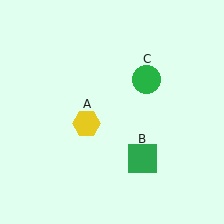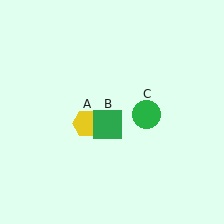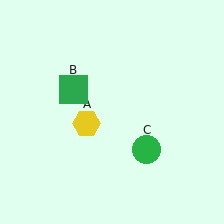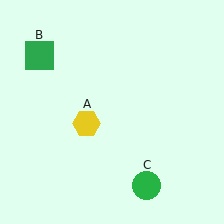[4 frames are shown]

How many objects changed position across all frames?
2 objects changed position: green square (object B), green circle (object C).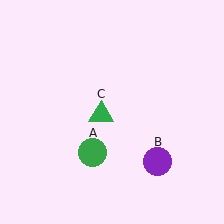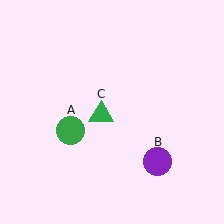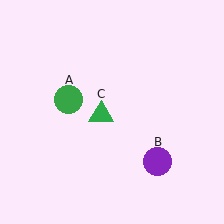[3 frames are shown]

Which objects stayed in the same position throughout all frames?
Purple circle (object B) and green triangle (object C) remained stationary.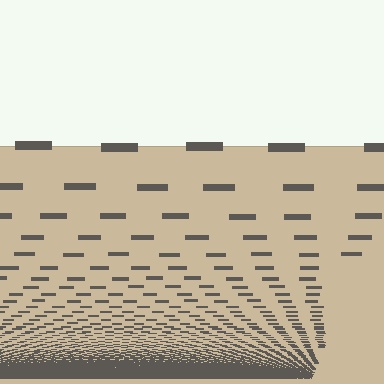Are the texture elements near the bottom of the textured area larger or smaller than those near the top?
Smaller. The gradient is inverted — elements near the bottom are smaller and denser.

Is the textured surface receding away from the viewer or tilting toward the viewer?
The surface appears to tilt toward the viewer. Texture elements get larger and sparser toward the top.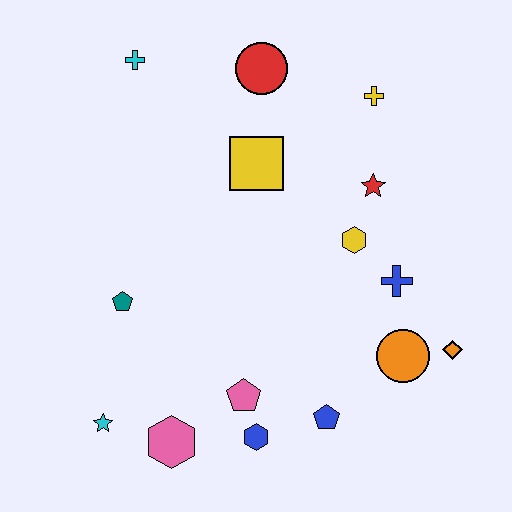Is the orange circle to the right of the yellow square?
Yes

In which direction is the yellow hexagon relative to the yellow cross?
The yellow hexagon is below the yellow cross.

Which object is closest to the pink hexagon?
The cyan star is closest to the pink hexagon.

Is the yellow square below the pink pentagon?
No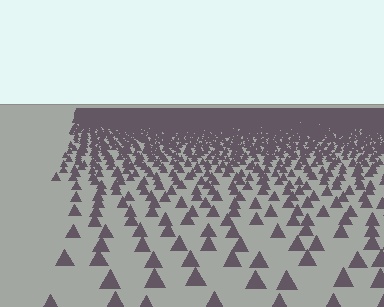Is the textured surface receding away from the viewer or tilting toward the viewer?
The surface is receding away from the viewer. Texture elements get smaller and denser toward the top.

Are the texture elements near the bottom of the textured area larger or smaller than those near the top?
Larger. Near the bottom, elements are closer to the viewer and appear at a bigger on-screen size.